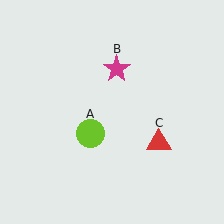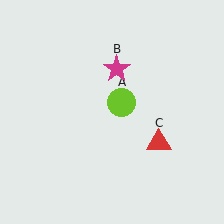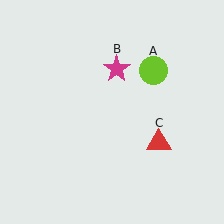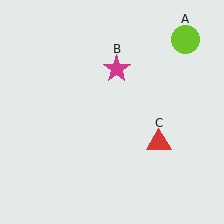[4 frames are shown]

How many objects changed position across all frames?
1 object changed position: lime circle (object A).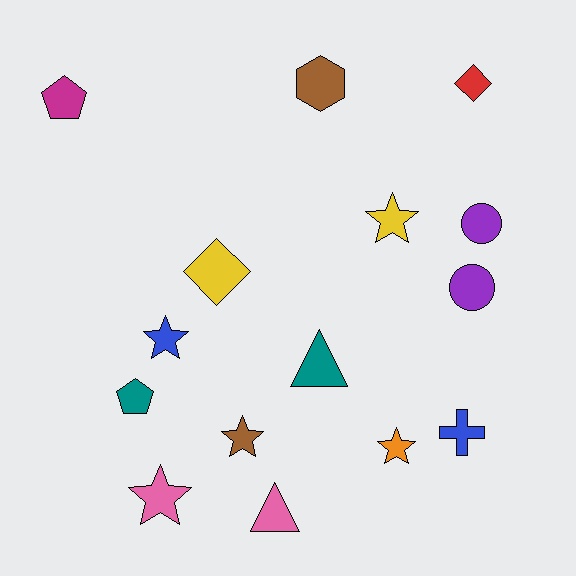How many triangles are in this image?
There are 2 triangles.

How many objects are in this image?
There are 15 objects.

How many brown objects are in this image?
There are 2 brown objects.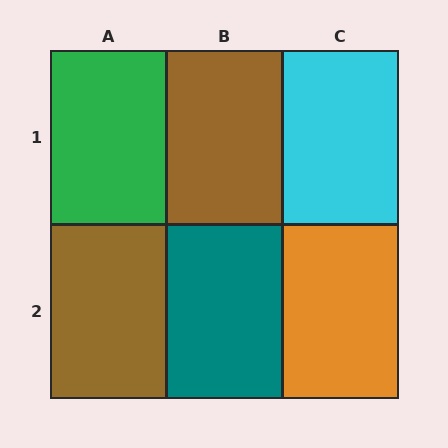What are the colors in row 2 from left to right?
Brown, teal, orange.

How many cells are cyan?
1 cell is cyan.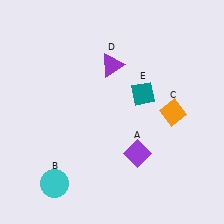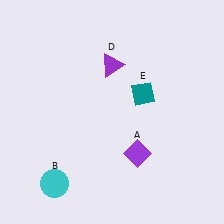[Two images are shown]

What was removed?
The orange diamond (C) was removed in Image 2.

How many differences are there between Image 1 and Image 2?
There is 1 difference between the two images.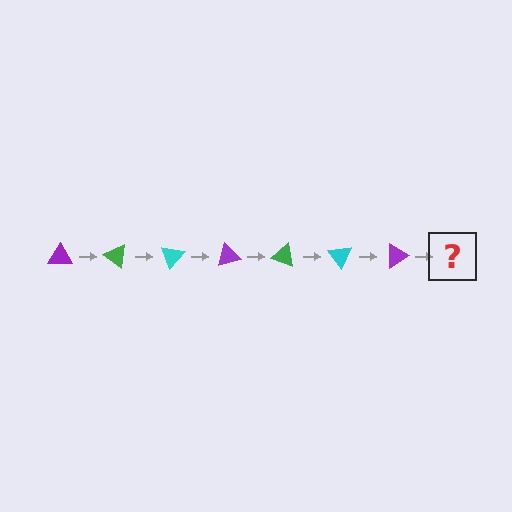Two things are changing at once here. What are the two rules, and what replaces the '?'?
The two rules are that it rotates 35 degrees each step and the color cycles through purple, green, and cyan. The '?' should be a green triangle, rotated 245 degrees from the start.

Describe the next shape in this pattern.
It should be a green triangle, rotated 245 degrees from the start.